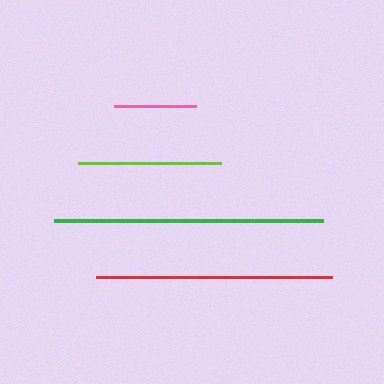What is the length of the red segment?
The red segment is approximately 235 pixels long.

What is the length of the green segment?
The green segment is approximately 269 pixels long.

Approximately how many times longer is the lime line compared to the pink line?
The lime line is approximately 1.7 times the length of the pink line.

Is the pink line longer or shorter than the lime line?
The lime line is longer than the pink line.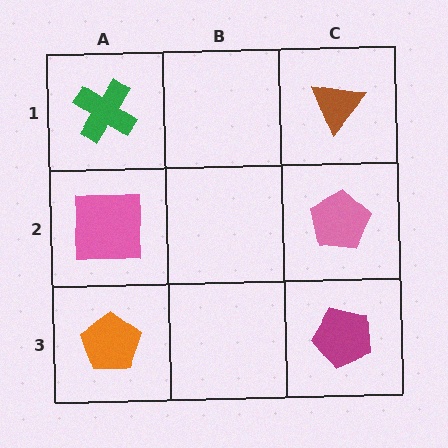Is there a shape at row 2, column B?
No, that cell is empty.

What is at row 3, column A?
An orange pentagon.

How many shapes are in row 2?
2 shapes.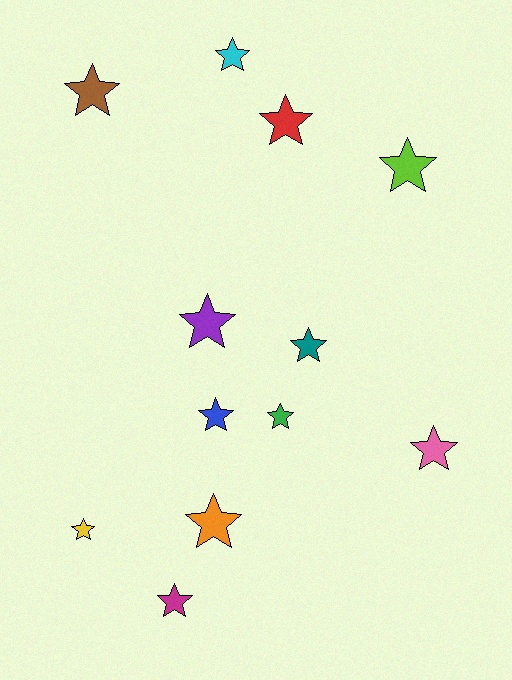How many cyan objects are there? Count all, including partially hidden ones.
There is 1 cyan object.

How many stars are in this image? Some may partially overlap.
There are 12 stars.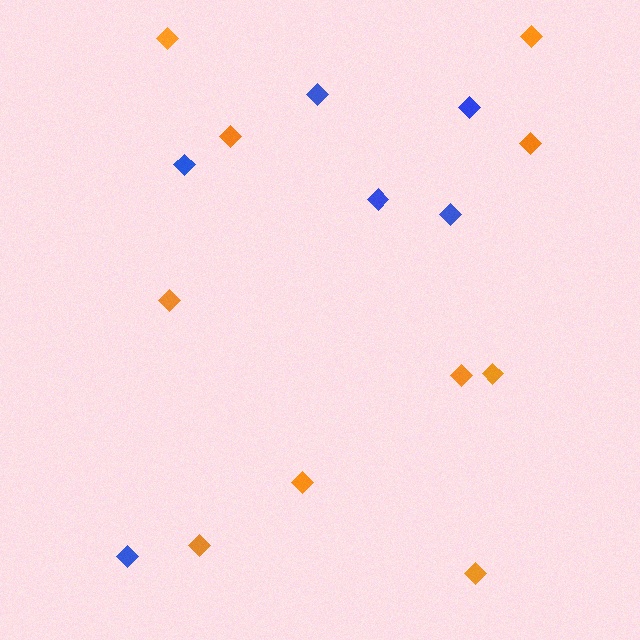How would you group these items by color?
There are 2 groups: one group of blue diamonds (6) and one group of orange diamonds (10).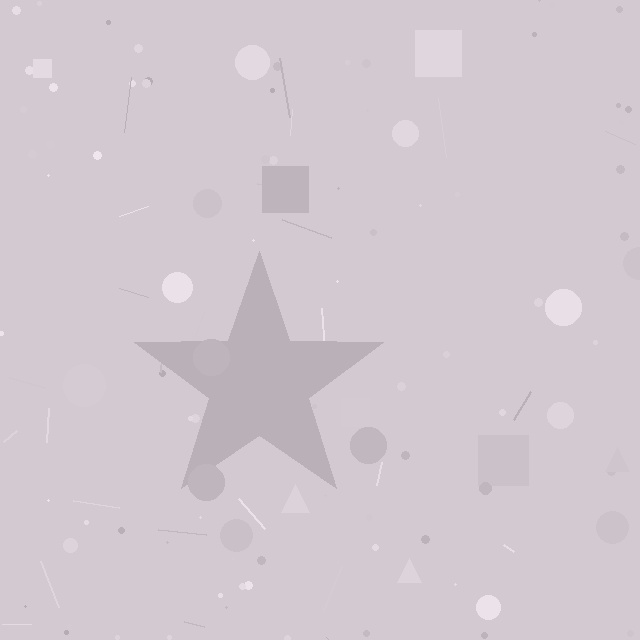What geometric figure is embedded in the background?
A star is embedded in the background.